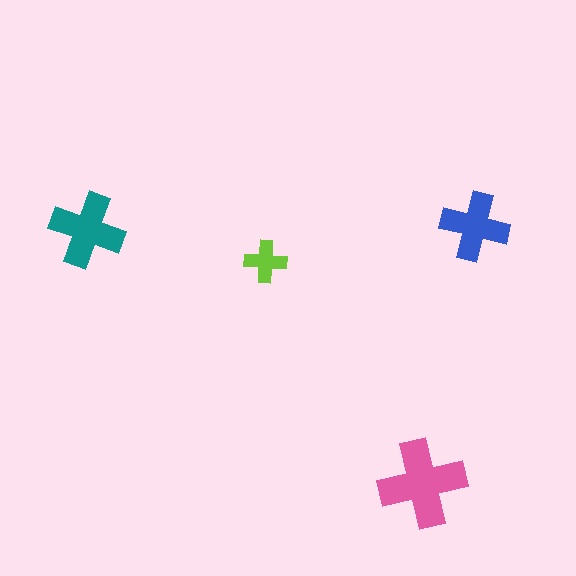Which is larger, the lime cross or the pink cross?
The pink one.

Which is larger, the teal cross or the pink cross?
The pink one.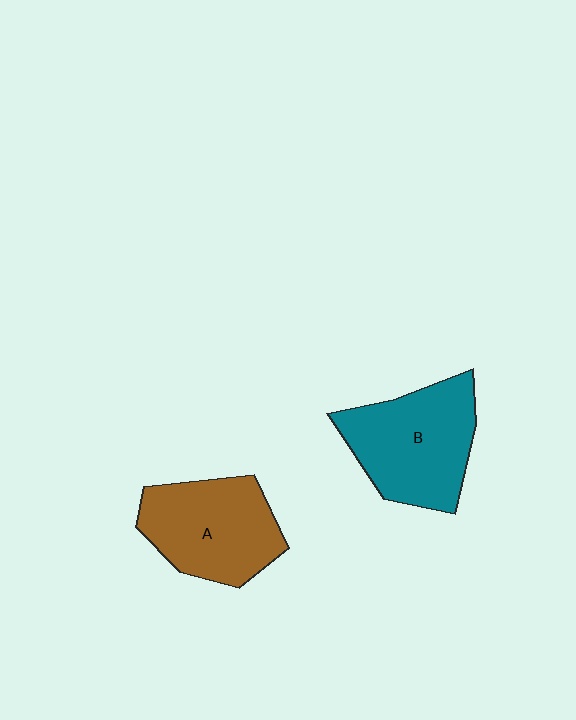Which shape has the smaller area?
Shape A (brown).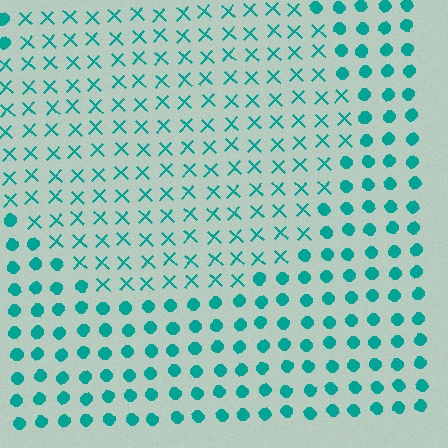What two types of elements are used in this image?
The image uses X marks inside the circle region and circles outside it.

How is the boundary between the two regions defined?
The boundary is defined by a change in element shape: X marks inside vs. circles outside. All elements share the same color and spacing.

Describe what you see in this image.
The image is filled with small teal elements arranged in a uniform grid. A circle-shaped region contains X marks, while the surrounding area contains circles. The boundary is defined purely by the change in element shape.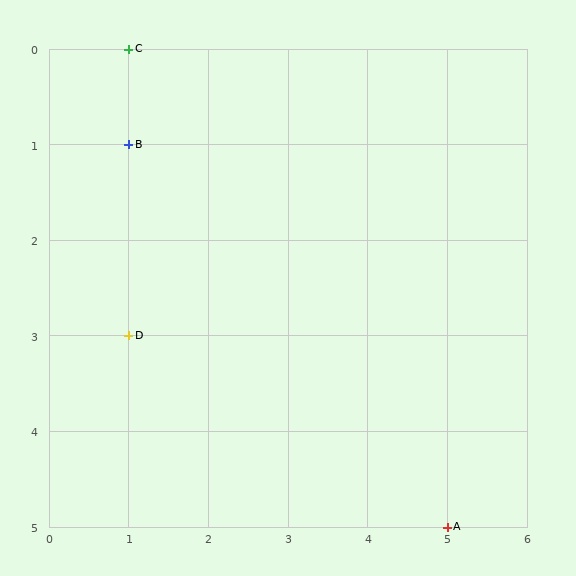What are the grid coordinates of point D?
Point D is at grid coordinates (1, 3).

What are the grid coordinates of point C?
Point C is at grid coordinates (1, 0).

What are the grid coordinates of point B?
Point B is at grid coordinates (1, 1).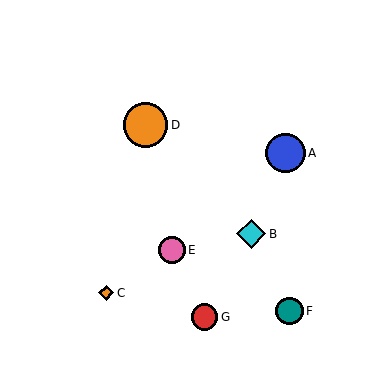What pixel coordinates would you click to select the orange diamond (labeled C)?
Click at (106, 293) to select the orange diamond C.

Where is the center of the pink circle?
The center of the pink circle is at (172, 250).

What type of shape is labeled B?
Shape B is a cyan diamond.